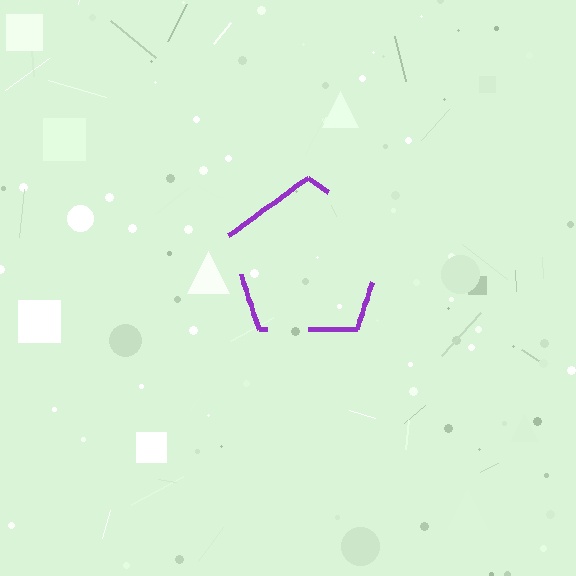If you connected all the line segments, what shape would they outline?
They would outline a pentagon.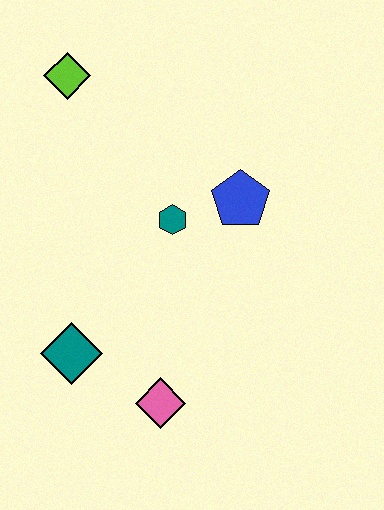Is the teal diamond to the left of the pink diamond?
Yes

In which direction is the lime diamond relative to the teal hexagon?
The lime diamond is above the teal hexagon.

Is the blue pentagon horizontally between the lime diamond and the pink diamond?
No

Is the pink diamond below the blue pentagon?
Yes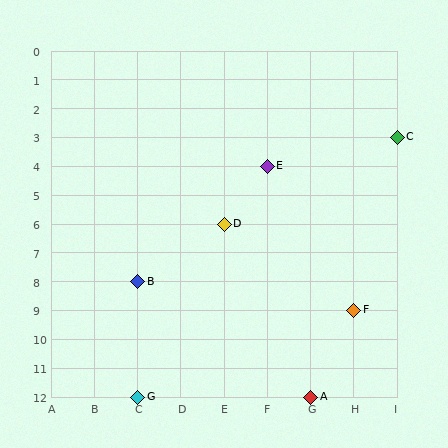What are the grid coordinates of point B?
Point B is at grid coordinates (C, 8).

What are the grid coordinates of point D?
Point D is at grid coordinates (E, 6).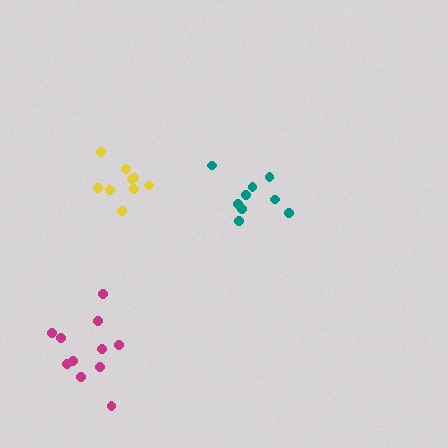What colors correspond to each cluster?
The clusters are colored: teal, magenta, yellow.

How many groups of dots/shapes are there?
There are 3 groups.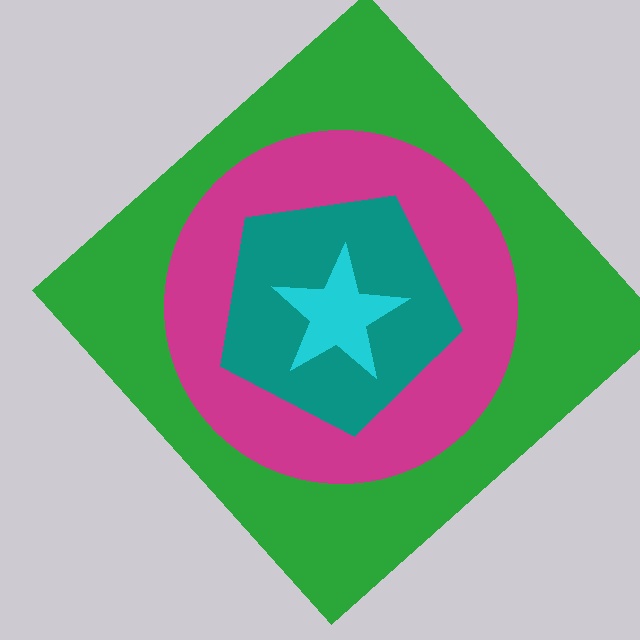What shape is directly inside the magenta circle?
The teal pentagon.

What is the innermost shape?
The cyan star.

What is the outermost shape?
The green diamond.